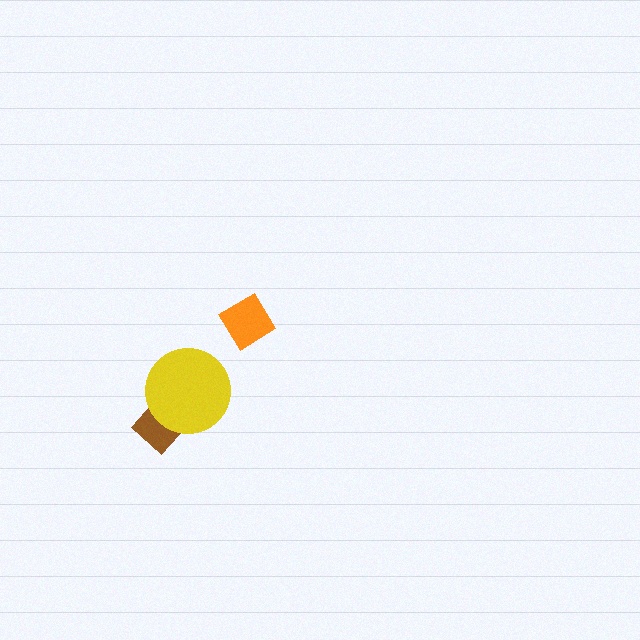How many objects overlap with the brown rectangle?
1 object overlaps with the brown rectangle.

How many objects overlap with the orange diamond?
0 objects overlap with the orange diamond.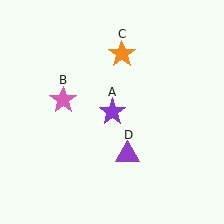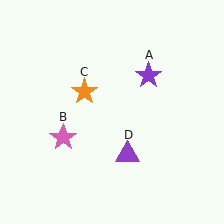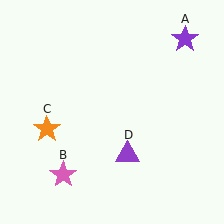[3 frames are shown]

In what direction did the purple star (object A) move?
The purple star (object A) moved up and to the right.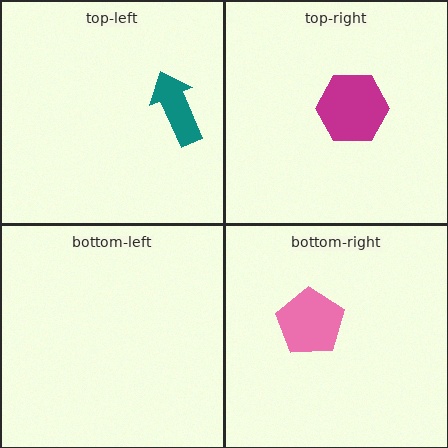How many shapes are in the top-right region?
1.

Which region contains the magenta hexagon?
The top-right region.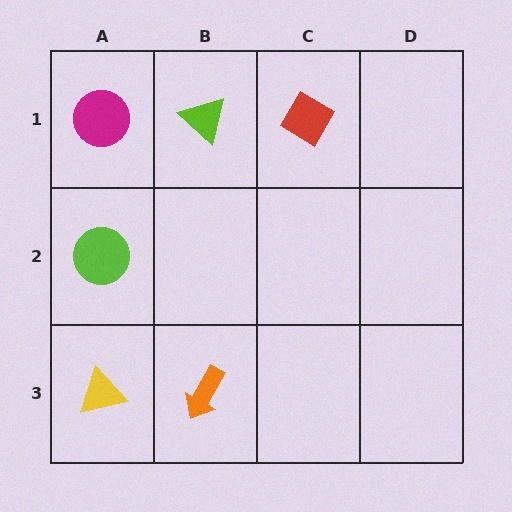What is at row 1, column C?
A red diamond.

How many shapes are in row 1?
3 shapes.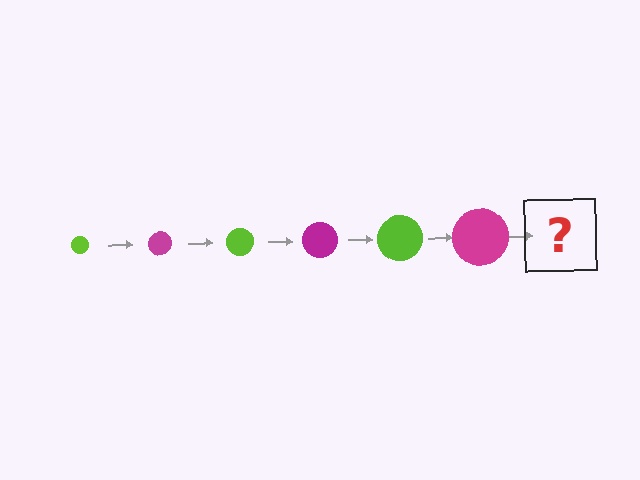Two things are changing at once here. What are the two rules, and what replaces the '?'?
The two rules are that the circle grows larger each step and the color cycles through lime and magenta. The '?' should be a lime circle, larger than the previous one.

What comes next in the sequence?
The next element should be a lime circle, larger than the previous one.